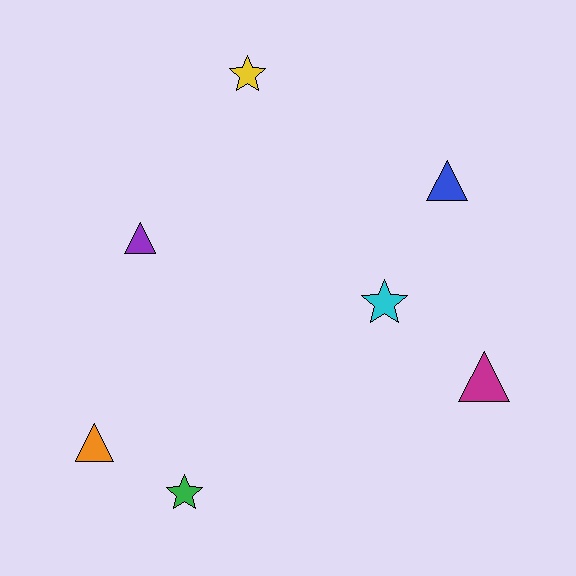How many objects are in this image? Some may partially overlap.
There are 7 objects.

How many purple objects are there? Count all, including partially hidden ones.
There is 1 purple object.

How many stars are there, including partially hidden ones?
There are 3 stars.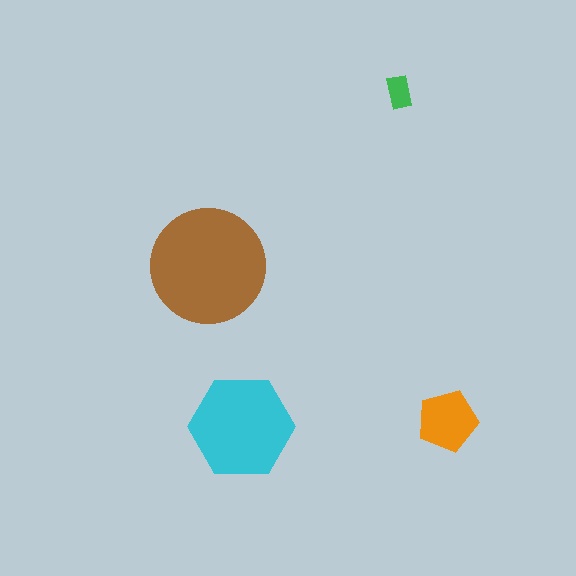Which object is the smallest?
The green rectangle.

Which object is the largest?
The brown circle.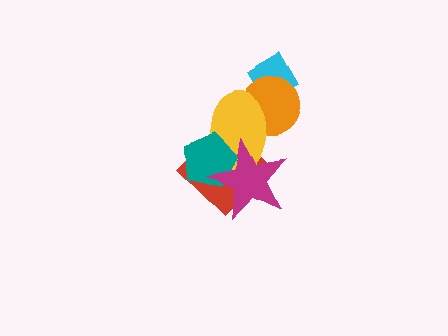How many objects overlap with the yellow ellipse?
4 objects overlap with the yellow ellipse.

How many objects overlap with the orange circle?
2 objects overlap with the orange circle.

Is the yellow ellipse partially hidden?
Yes, it is partially covered by another shape.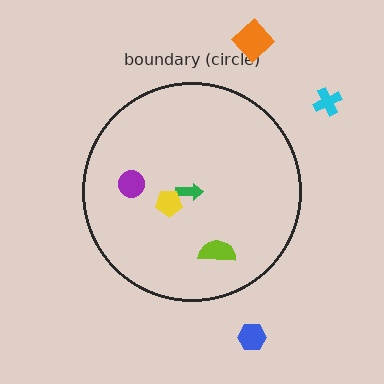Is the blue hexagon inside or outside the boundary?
Outside.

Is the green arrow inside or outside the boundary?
Inside.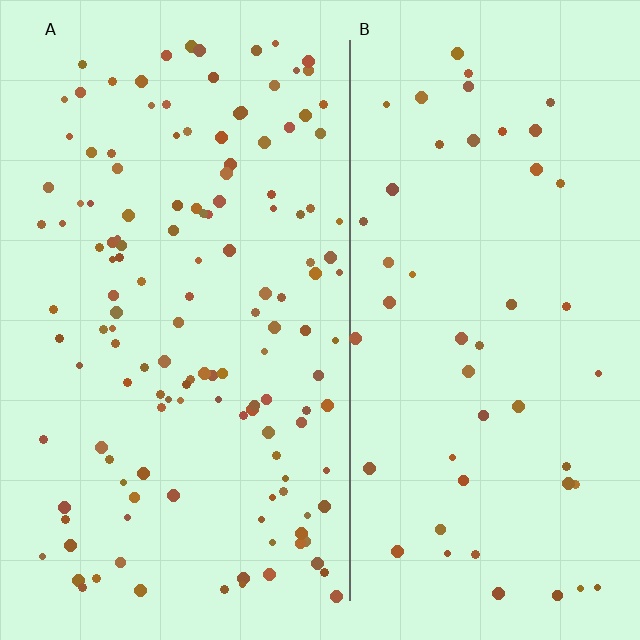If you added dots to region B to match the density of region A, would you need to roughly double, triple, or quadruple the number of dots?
Approximately triple.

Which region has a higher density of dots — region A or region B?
A (the left).